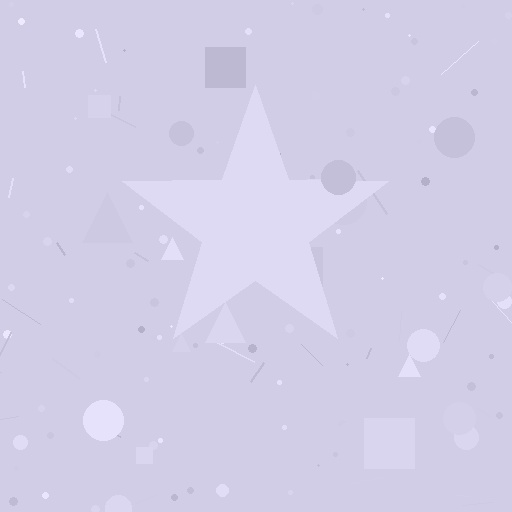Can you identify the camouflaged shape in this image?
The camouflaged shape is a star.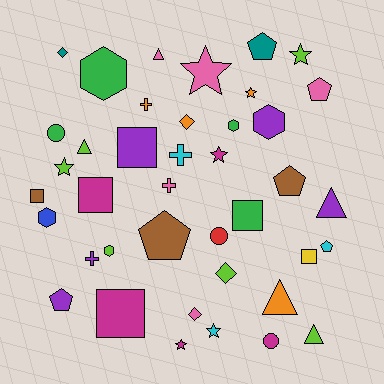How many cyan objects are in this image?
There are 3 cyan objects.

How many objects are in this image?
There are 40 objects.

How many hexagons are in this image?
There are 5 hexagons.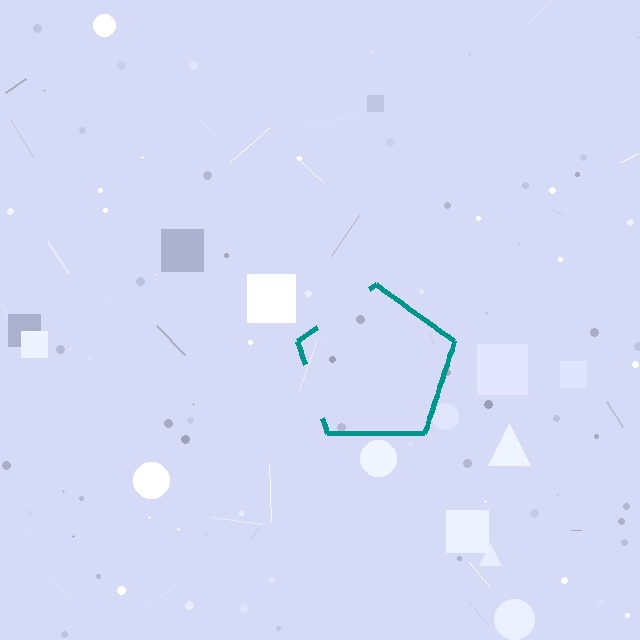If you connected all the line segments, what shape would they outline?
They would outline a pentagon.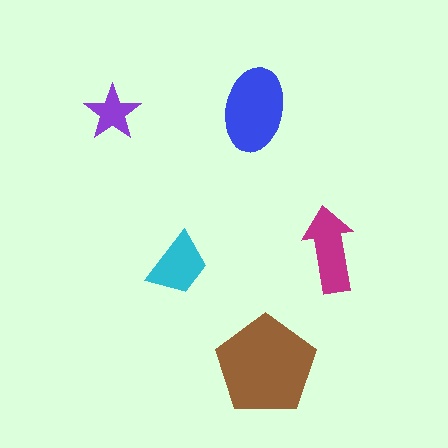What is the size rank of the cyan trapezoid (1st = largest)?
4th.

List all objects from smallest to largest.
The purple star, the cyan trapezoid, the magenta arrow, the blue ellipse, the brown pentagon.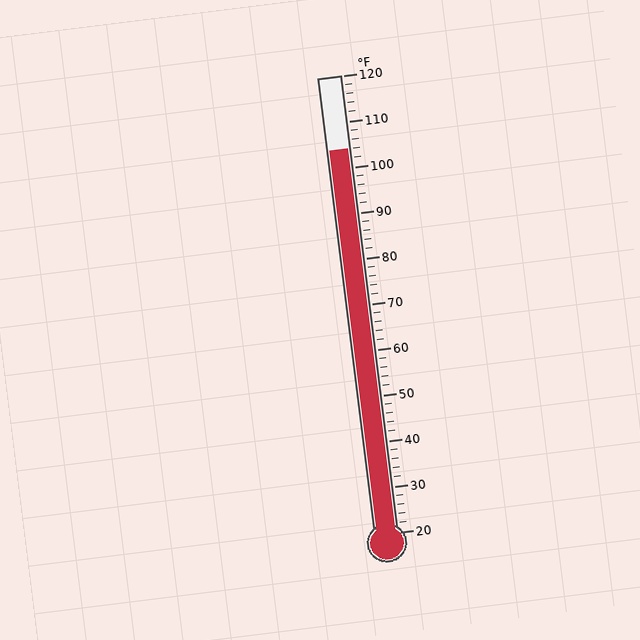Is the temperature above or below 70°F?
The temperature is above 70°F.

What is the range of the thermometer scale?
The thermometer scale ranges from 20°F to 120°F.